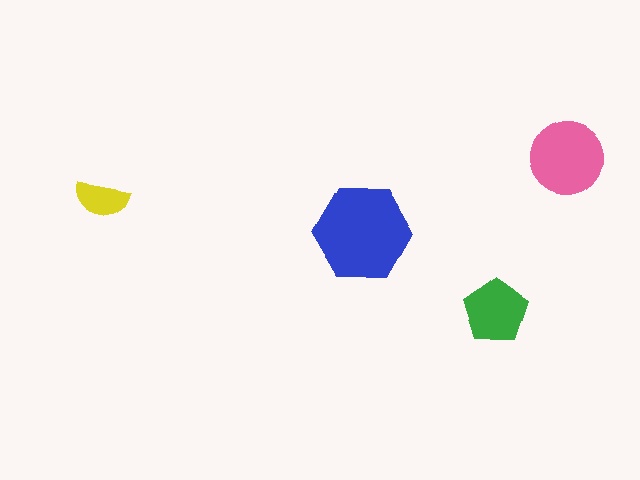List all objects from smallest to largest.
The yellow semicircle, the green pentagon, the pink circle, the blue hexagon.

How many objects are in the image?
There are 4 objects in the image.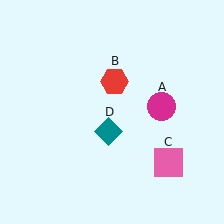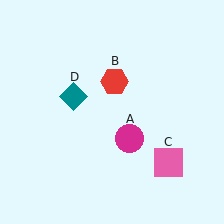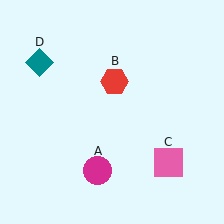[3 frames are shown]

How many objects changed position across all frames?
2 objects changed position: magenta circle (object A), teal diamond (object D).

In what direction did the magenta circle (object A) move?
The magenta circle (object A) moved down and to the left.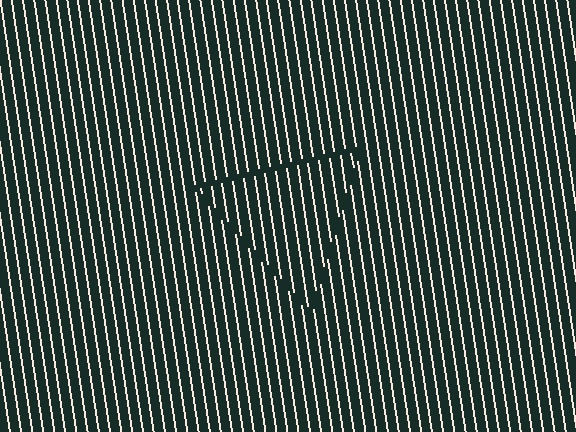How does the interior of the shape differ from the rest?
The interior of the shape contains the same grating, shifted by half a period — the contour is defined by the phase discontinuity where line-ends from the inner and outer gratings abut.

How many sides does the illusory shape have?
3 sides — the line-ends trace a triangle.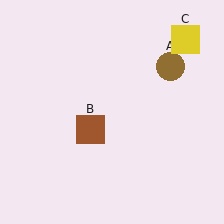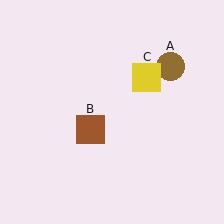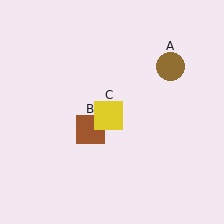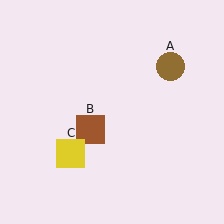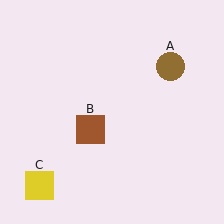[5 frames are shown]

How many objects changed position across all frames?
1 object changed position: yellow square (object C).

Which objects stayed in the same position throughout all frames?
Brown circle (object A) and brown square (object B) remained stationary.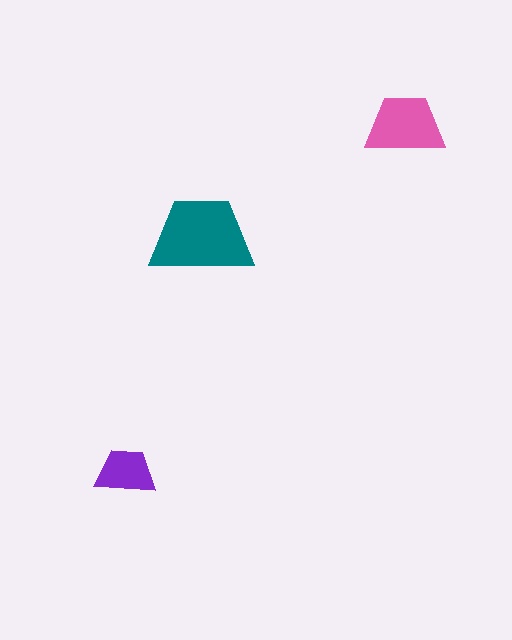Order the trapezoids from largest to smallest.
the teal one, the pink one, the purple one.